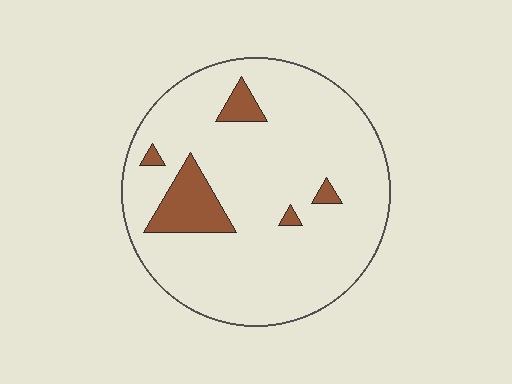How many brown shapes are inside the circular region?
5.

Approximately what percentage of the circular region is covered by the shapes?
Approximately 10%.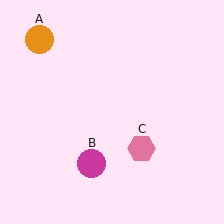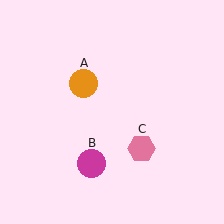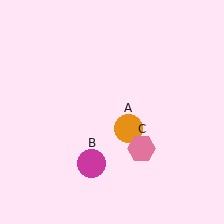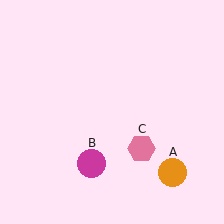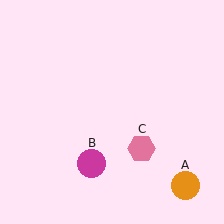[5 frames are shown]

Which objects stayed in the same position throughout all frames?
Magenta circle (object B) and pink hexagon (object C) remained stationary.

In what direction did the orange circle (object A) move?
The orange circle (object A) moved down and to the right.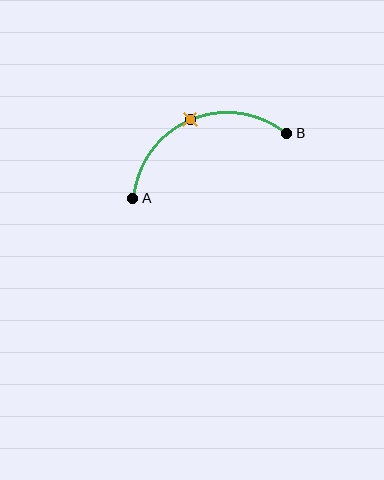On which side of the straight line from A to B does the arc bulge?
The arc bulges above the straight line connecting A and B.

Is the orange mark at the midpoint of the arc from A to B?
Yes. The orange mark lies on the arc at equal arc-length from both A and B — it is the arc midpoint.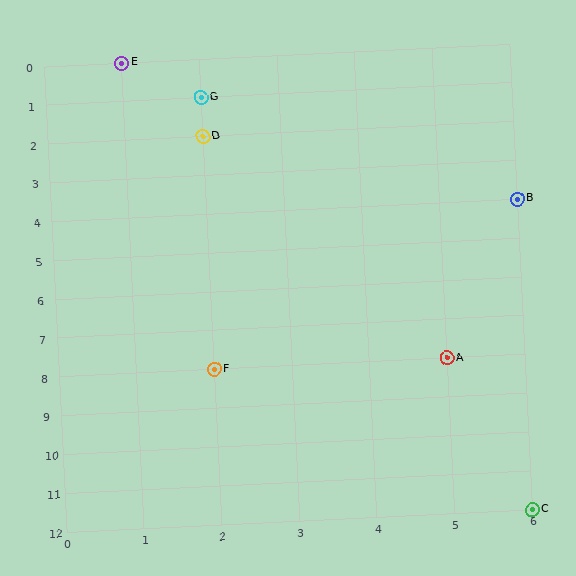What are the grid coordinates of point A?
Point A is at grid coordinates (5, 8).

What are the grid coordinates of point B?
Point B is at grid coordinates (6, 4).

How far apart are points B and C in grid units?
Points B and C are 8 rows apart.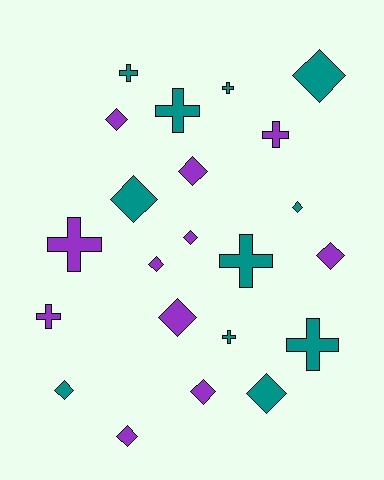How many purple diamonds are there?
There are 8 purple diamonds.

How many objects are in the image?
There are 22 objects.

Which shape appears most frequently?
Diamond, with 13 objects.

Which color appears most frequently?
Teal, with 11 objects.